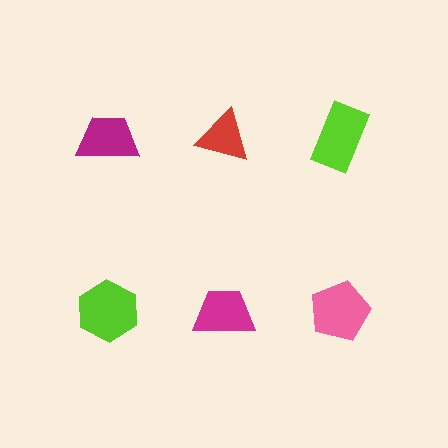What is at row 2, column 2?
A magenta trapezoid.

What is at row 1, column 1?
A magenta trapezoid.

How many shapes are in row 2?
3 shapes.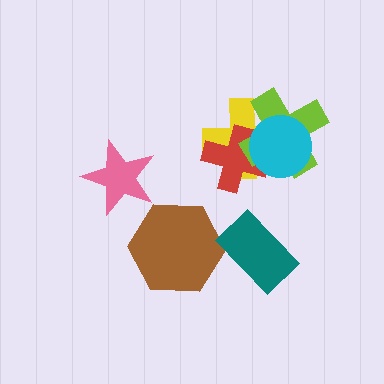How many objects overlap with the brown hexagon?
0 objects overlap with the brown hexagon.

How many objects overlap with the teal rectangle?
0 objects overlap with the teal rectangle.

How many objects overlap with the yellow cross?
3 objects overlap with the yellow cross.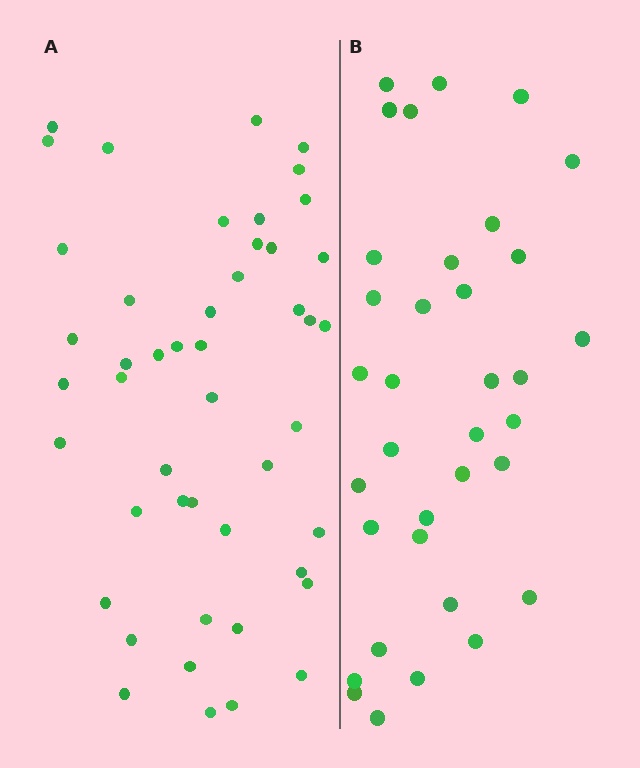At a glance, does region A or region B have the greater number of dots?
Region A (the left region) has more dots.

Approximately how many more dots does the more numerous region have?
Region A has roughly 12 or so more dots than region B.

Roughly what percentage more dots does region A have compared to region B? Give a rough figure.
About 35% more.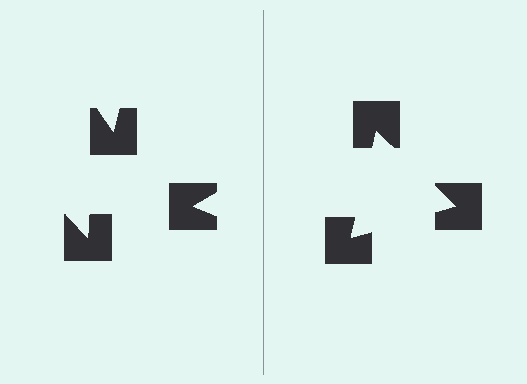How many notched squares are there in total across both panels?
6 — 3 on each side.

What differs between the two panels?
The notched squares are positioned identically on both sides; only the wedge orientations differ. On the right they align to a triangle; on the left they are misaligned.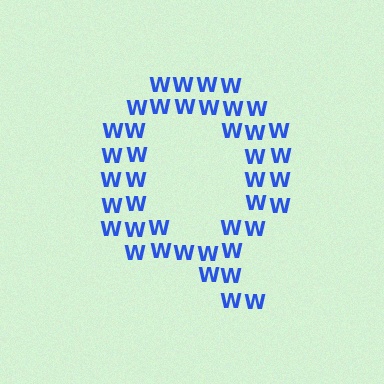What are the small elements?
The small elements are letter W's.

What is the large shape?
The large shape is the letter Q.